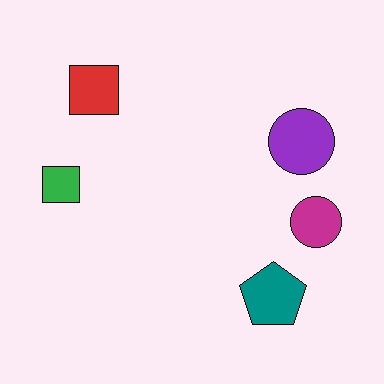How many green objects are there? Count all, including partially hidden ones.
There is 1 green object.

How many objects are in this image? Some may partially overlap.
There are 5 objects.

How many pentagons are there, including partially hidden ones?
There is 1 pentagon.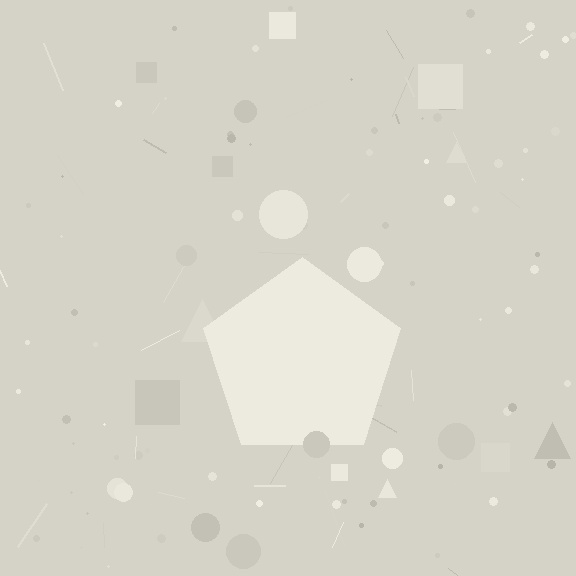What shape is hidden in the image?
A pentagon is hidden in the image.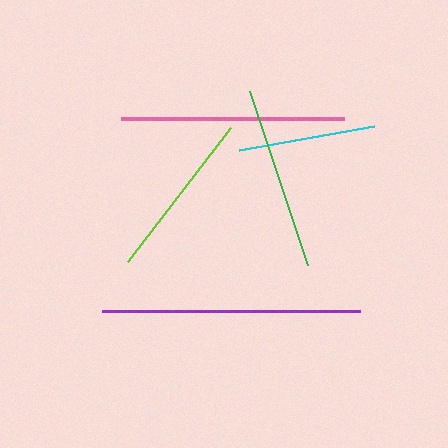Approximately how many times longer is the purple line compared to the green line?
The purple line is approximately 1.4 times the length of the green line.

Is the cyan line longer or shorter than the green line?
The green line is longer than the cyan line.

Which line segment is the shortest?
The cyan line is the shortest at approximately 137 pixels.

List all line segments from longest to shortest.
From longest to shortest: purple, pink, green, lime, cyan.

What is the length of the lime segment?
The lime segment is approximately 169 pixels long.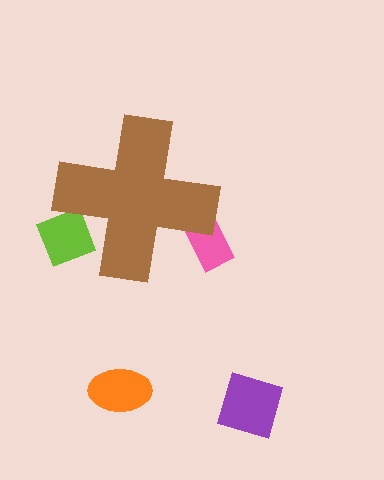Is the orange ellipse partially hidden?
No, the orange ellipse is fully visible.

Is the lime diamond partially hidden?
Yes, the lime diamond is partially hidden behind the brown cross.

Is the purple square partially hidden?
No, the purple square is fully visible.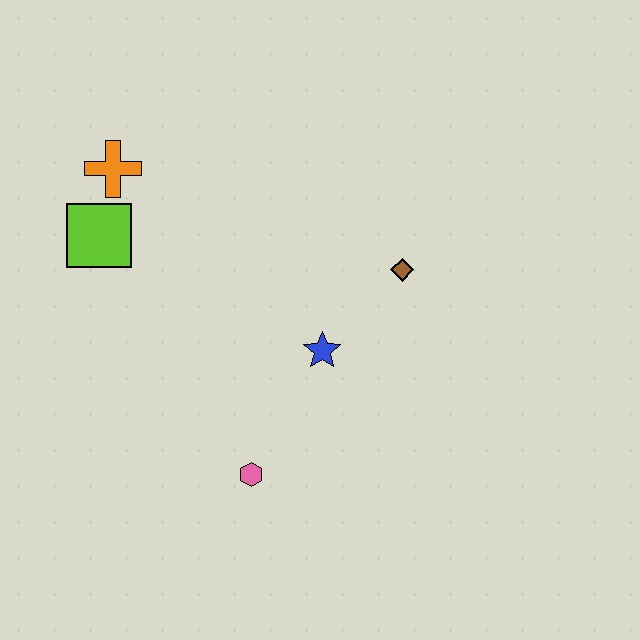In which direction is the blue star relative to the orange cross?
The blue star is to the right of the orange cross.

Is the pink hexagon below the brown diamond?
Yes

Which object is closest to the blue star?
The brown diamond is closest to the blue star.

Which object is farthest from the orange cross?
The pink hexagon is farthest from the orange cross.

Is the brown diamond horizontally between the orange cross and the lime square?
No